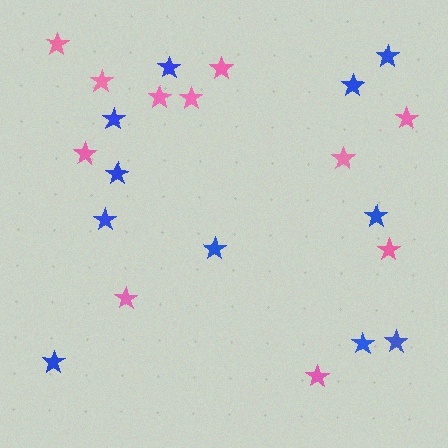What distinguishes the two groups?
There are 2 groups: one group of pink stars (11) and one group of blue stars (11).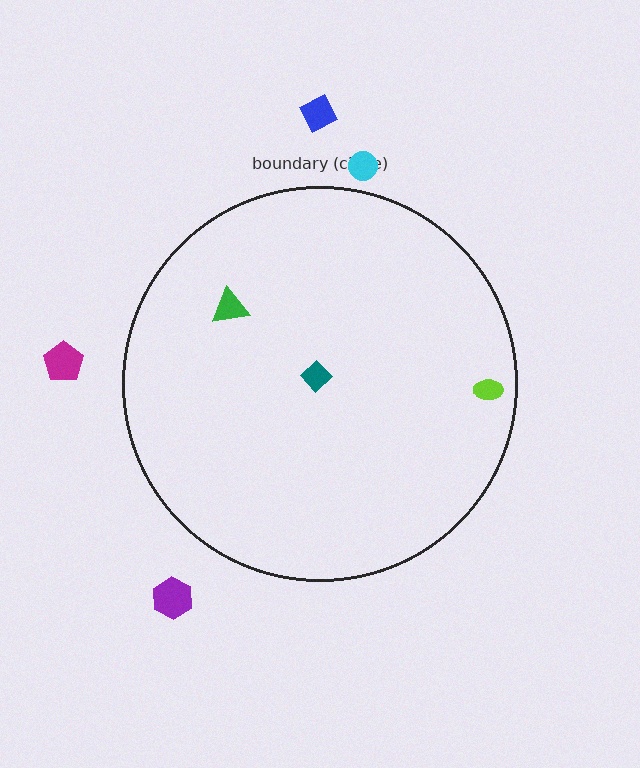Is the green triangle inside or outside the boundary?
Inside.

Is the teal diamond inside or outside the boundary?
Inside.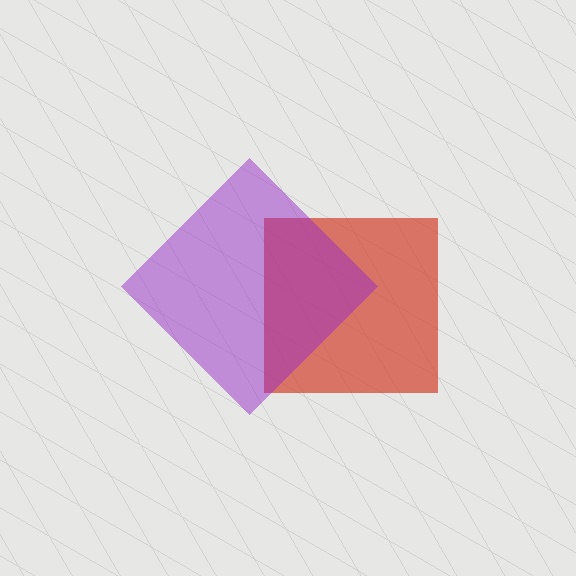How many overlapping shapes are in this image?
There are 2 overlapping shapes in the image.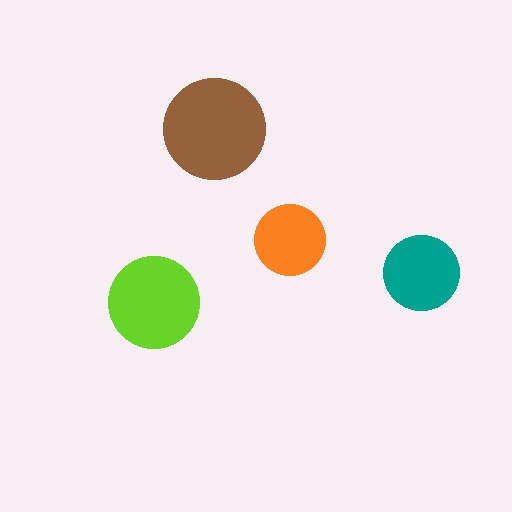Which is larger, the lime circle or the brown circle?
The brown one.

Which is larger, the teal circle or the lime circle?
The lime one.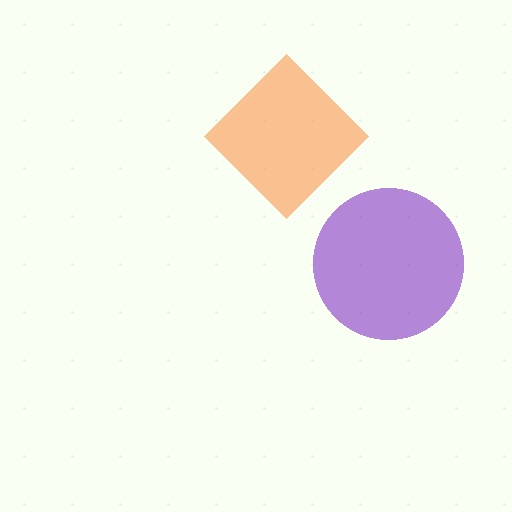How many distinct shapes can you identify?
There are 2 distinct shapes: a purple circle, an orange diamond.